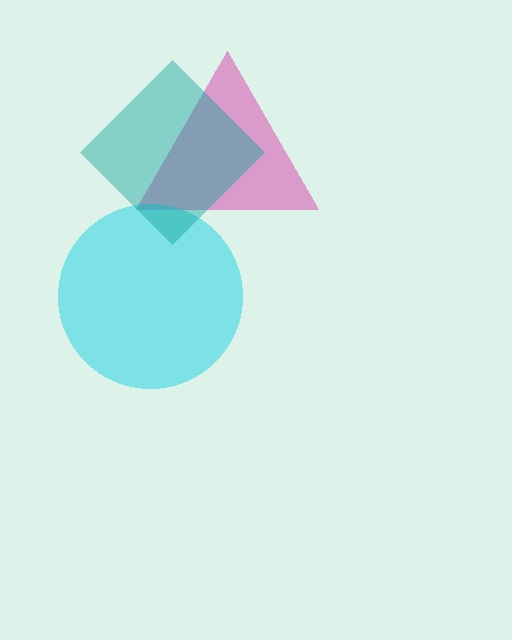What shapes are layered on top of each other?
The layered shapes are: a pink triangle, a cyan circle, a teal diamond.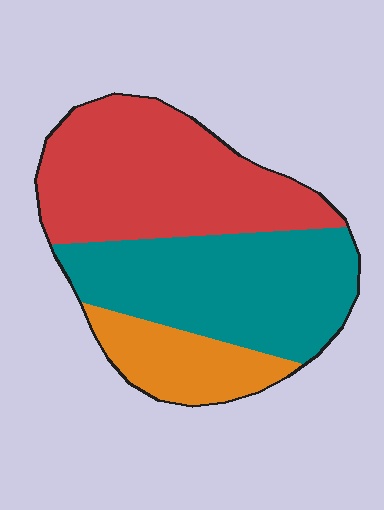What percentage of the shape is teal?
Teal takes up between a quarter and a half of the shape.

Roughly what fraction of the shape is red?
Red covers about 45% of the shape.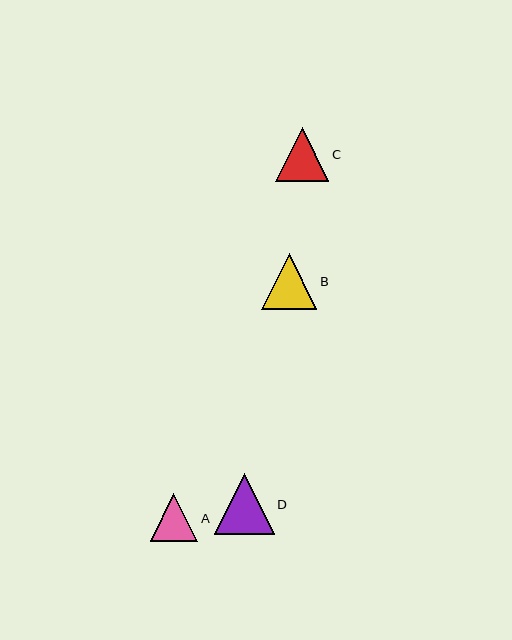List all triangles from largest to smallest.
From largest to smallest: D, B, C, A.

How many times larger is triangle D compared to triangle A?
Triangle D is approximately 1.3 times the size of triangle A.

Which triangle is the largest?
Triangle D is the largest with a size of approximately 60 pixels.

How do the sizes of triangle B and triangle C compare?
Triangle B and triangle C are approximately the same size.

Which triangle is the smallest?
Triangle A is the smallest with a size of approximately 48 pixels.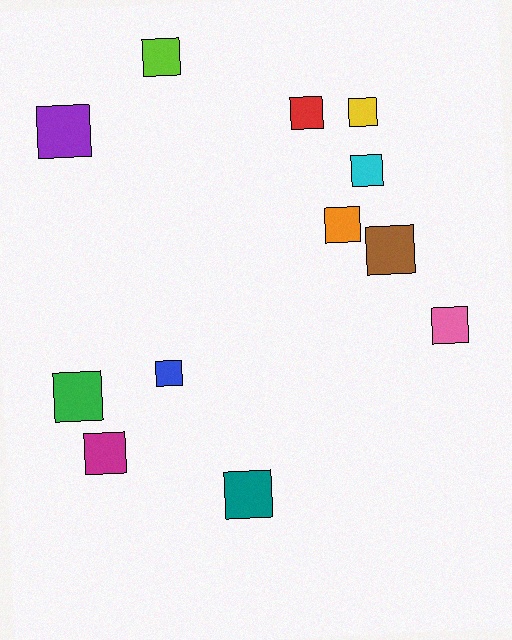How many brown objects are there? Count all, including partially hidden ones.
There is 1 brown object.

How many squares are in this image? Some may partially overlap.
There are 12 squares.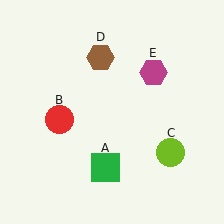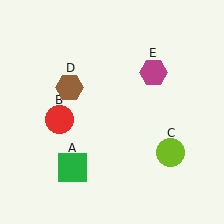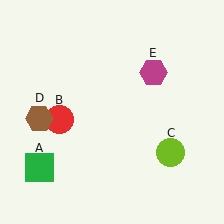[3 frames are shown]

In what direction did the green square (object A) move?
The green square (object A) moved left.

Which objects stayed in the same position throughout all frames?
Red circle (object B) and lime circle (object C) and magenta hexagon (object E) remained stationary.